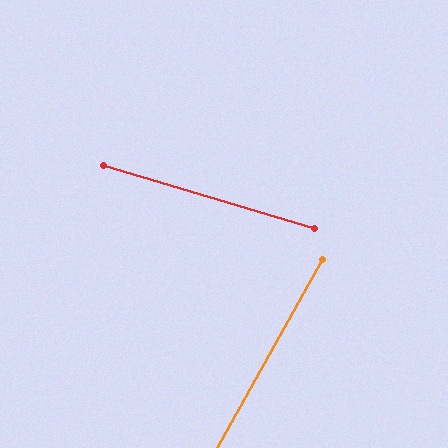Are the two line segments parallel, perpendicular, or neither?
Neither parallel nor perpendicular — they differ by about 77°.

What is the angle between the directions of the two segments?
Approximately 77 degrees.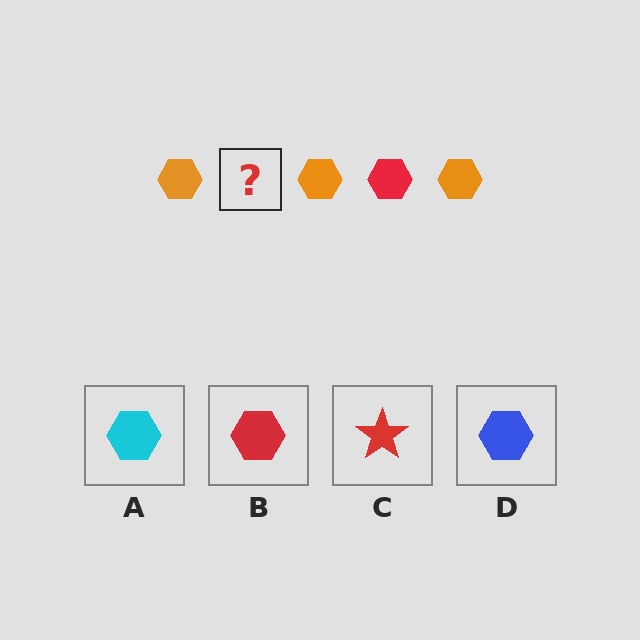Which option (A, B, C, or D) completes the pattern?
B.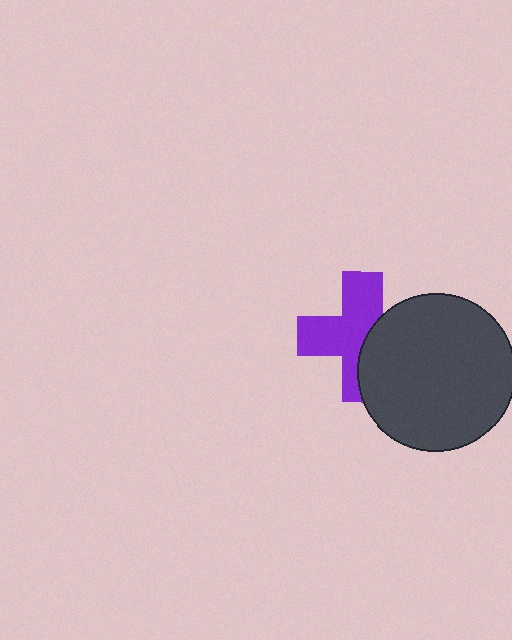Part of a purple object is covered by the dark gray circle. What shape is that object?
It is a cross.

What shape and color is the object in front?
The object in front is a dark gray circle.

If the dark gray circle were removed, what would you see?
You would see the complete purple cross.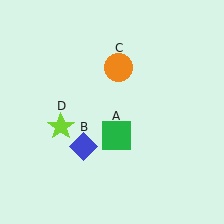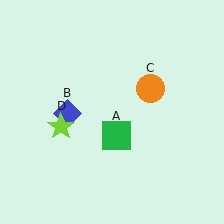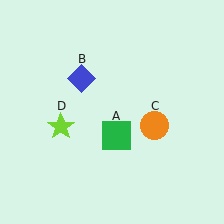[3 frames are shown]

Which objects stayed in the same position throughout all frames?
Green square (object A) and lime star (object D) remained stationary.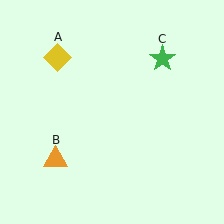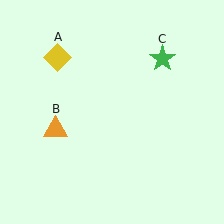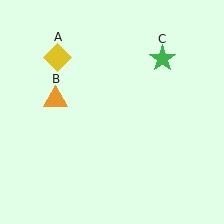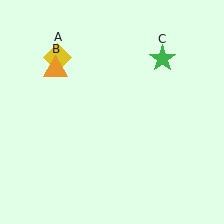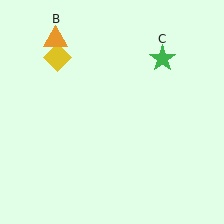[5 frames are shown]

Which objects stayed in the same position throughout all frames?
Yellow diamond (object A) and green star (object C) remained stationary.